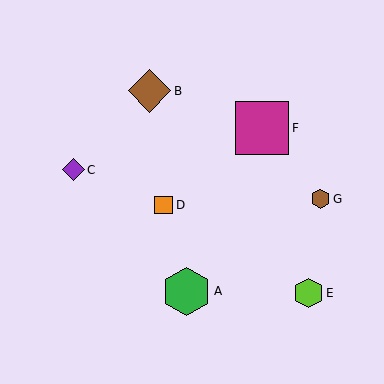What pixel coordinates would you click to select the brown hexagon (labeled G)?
Click at (321, 199) to select the brown hexagon G.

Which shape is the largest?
The magenta square (labeled F) is the largest.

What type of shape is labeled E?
Shape E is a lime hexagon.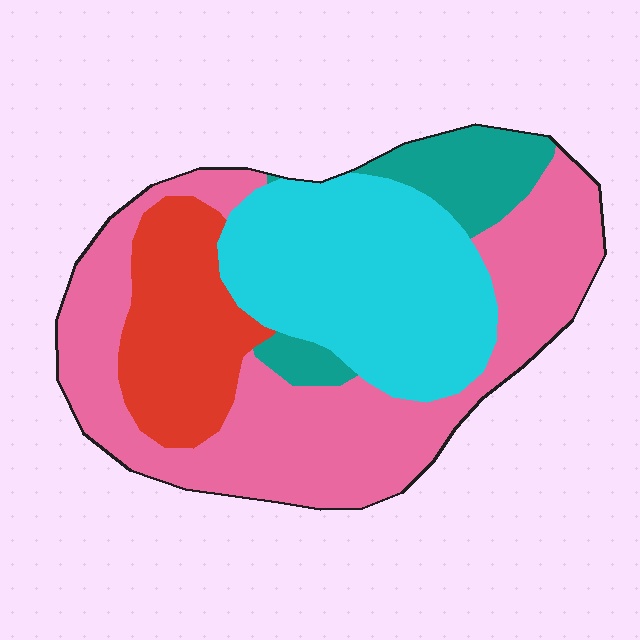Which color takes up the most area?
Pink, at roughly 45%.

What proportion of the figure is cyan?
Cyan takes up about one third (1/3) of the figure.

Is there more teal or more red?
Red.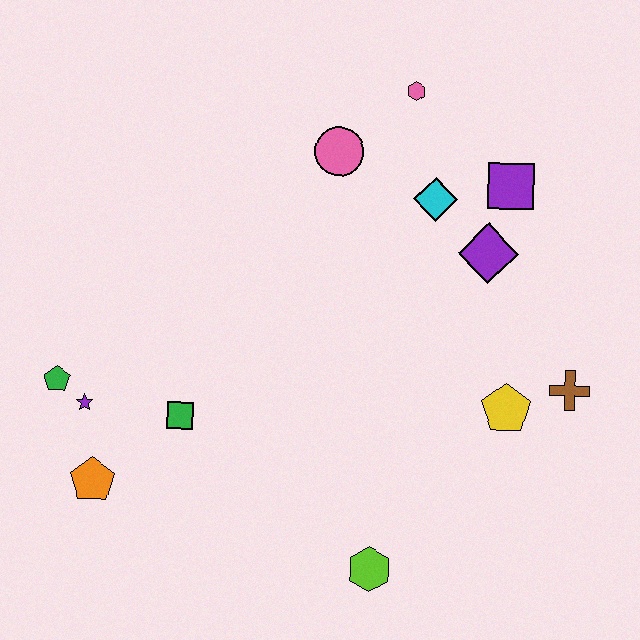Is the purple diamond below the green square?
No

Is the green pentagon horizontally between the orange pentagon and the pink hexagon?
No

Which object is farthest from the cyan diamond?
The orange pentagon is farthest from the cyan diamond.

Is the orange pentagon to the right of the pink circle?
No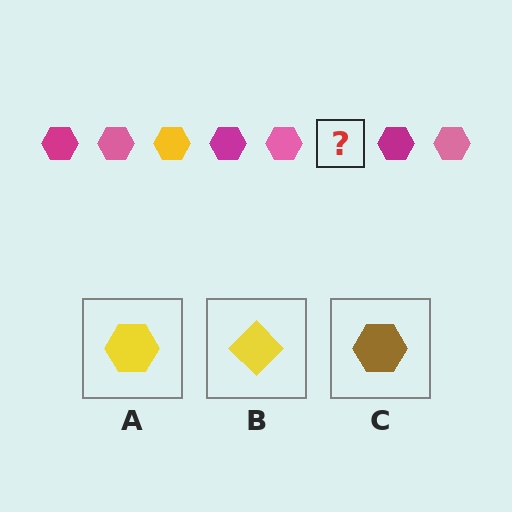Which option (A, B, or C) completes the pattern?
A.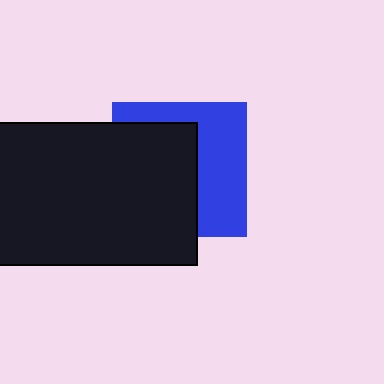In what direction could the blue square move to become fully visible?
The blue square could move right. That would shift it out from behind the black rectangle entirely.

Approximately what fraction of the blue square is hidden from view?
Roughly 54% of the blue square is hidden behind the black rectangle.